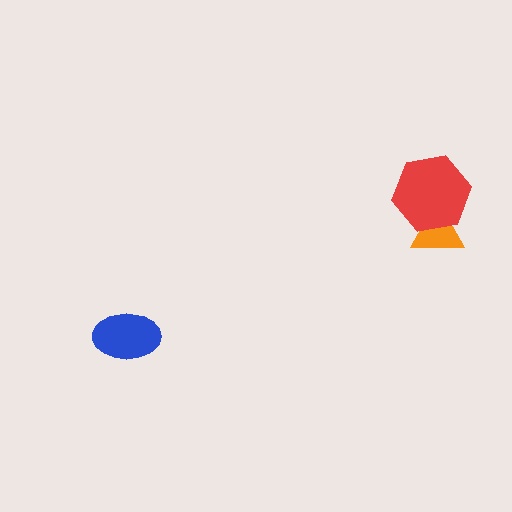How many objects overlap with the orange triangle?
1 object overlaps with the orange triangle.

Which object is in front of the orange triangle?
The red hexagon is in front of the orange triangle.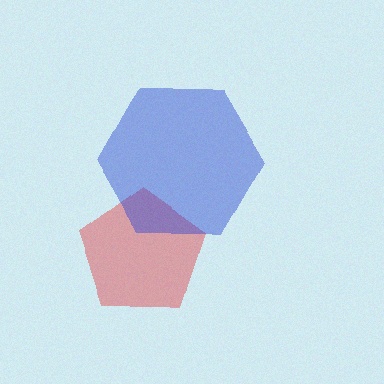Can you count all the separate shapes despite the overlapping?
Yes, there are 2 separate shapes.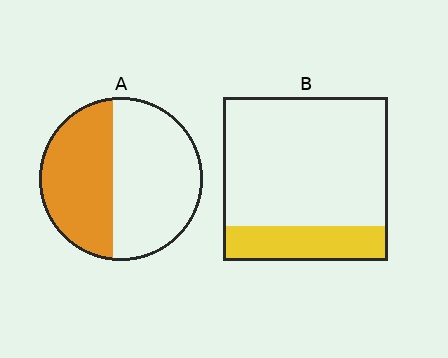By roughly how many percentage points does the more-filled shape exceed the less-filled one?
By roughly 20 percentage points (A over B).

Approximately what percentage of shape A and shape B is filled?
A is approximately 45% and B is approximately 20%.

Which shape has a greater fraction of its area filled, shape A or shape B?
Shape A.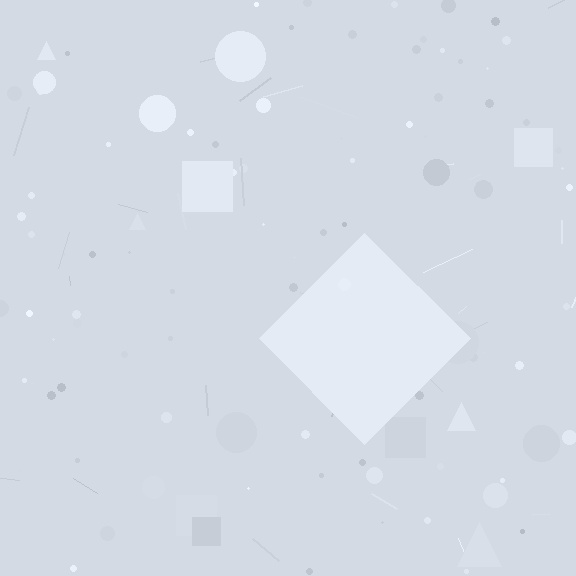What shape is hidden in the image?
A diamond is hidden in the image.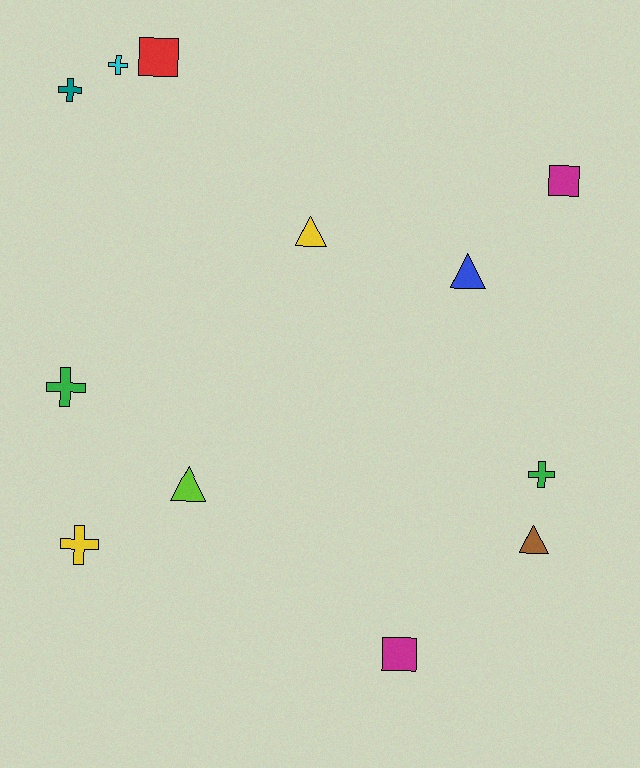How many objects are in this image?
There are 12 objects.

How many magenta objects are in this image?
There are 2 magenta objects.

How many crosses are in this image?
There are 5 crosses.